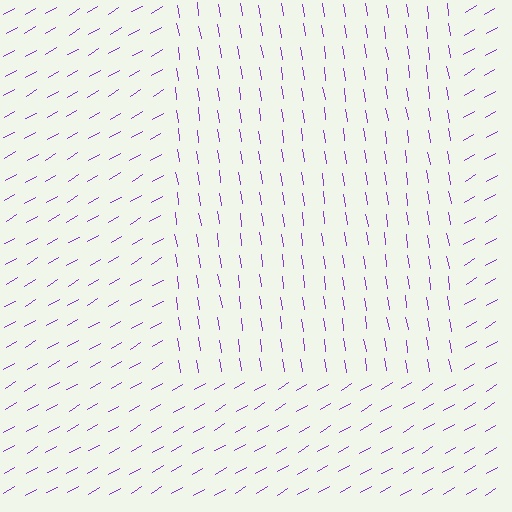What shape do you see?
I see a rectangle.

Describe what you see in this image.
The image is filled with small purple line segments. A rectangle region in the image has lines oriented differently from the surrounding lines, creating a visible texture boundary.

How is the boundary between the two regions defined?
The boundary is defined purely by a change in line orientation (approximately 68 degrees difference). All lines are the same color and thickness.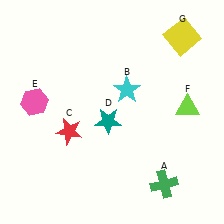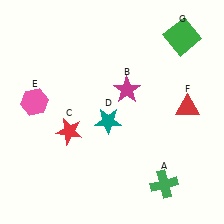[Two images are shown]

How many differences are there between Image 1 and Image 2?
There are 3 differences between the two images.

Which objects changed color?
B changed from cyan to magenta. F changed from lime to red. G changed from yellow to green.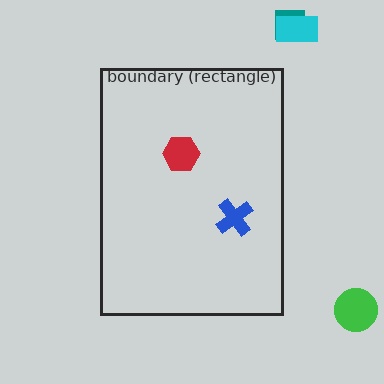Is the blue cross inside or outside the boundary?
Inside.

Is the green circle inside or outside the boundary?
Outside.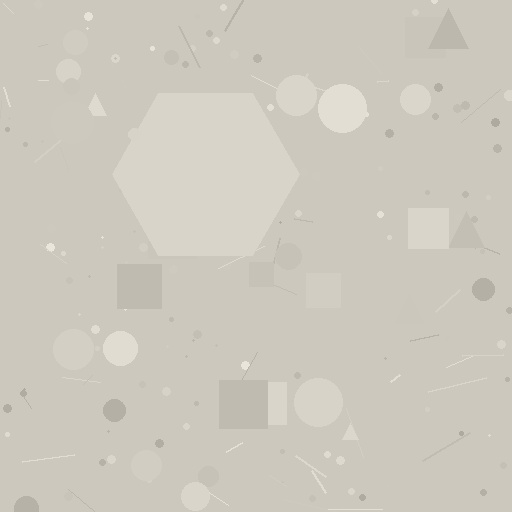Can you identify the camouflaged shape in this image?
The camouflaged shape is a hexagon.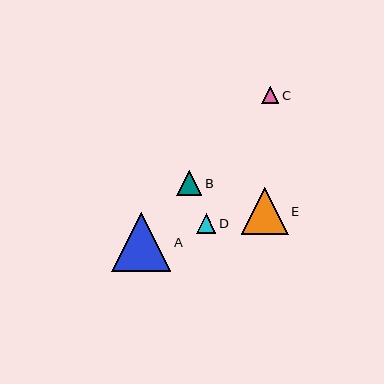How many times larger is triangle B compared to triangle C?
Triangle B is approximately 1.4 times the size of triangle C.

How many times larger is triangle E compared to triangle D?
Triangle E is approximately 2.4 times the size of triangle D.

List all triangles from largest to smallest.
From largest to smallest: A, E, B, D, C.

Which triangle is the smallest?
Triangle C is the smallest with a size of approximately 18 pixels.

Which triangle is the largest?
Triangle A is the largest with a size of approximately 59 pixels.